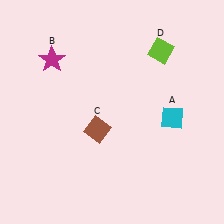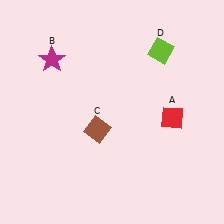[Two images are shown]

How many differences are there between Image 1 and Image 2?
There is 1 difference between the two images.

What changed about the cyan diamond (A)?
In Image 1, A is cyan. In Image 2, it changed to red.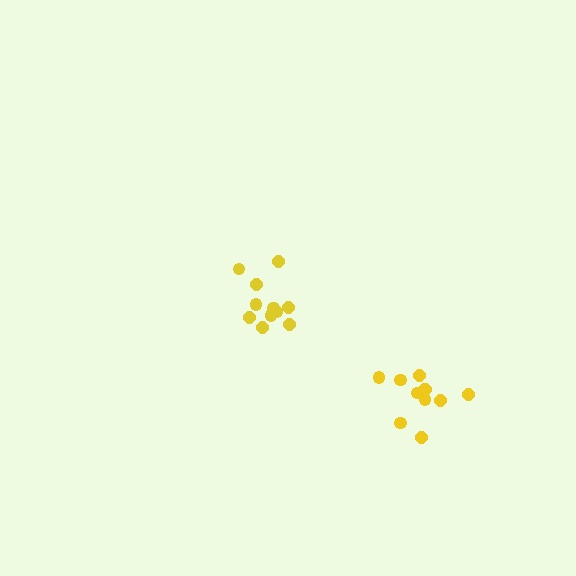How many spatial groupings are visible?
There are 2 spatial groupings.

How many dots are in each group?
Group 1: 11 dots, Group 2: 11 dots (22 total).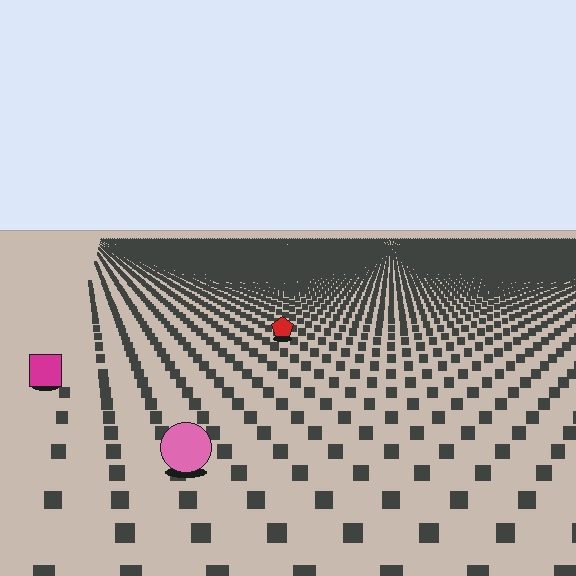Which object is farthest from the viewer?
The red pentagon is farthest from the viewer. It appears smaller and the ground texture around it is denser.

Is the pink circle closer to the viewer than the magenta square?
Yes. The pink circle is closer — you can tell from the texture gradient: the ground texture is coarser near it.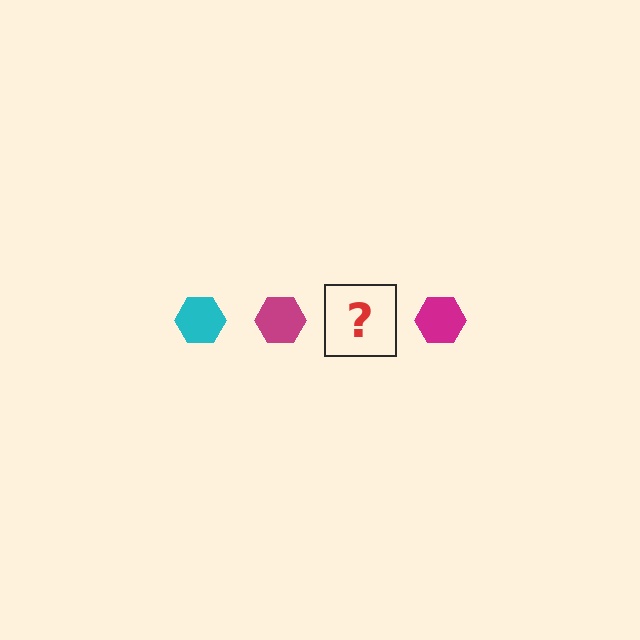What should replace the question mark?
The question mark should be replaced with a cyan hexagon.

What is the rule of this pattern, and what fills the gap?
The rule is that the pattern cycles through cyan, magenta hexagons. The gap should be filled with a cyan hexagon.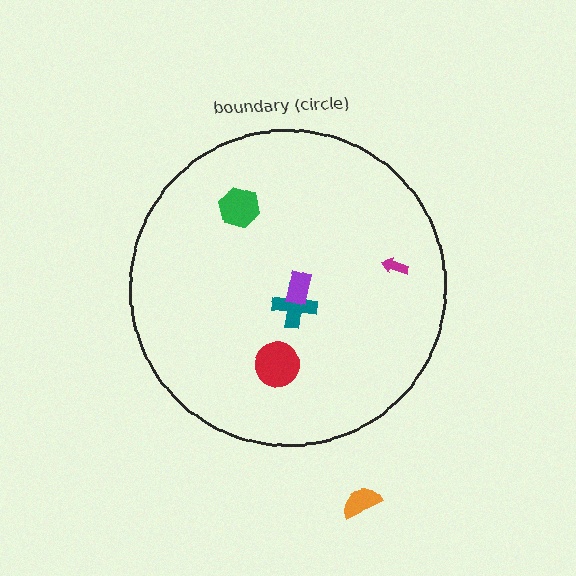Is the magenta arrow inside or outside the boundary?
Inside.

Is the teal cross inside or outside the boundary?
Inside.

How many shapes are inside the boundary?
5 inside, 1 outside.